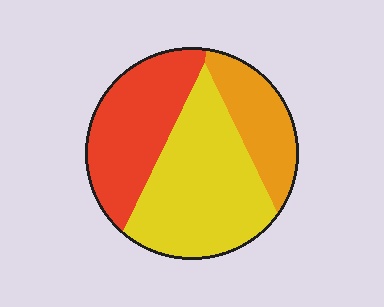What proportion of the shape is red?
Red takes up about one third (1/3) of the shape.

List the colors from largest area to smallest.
From largest to smallest: yellow, red, orange.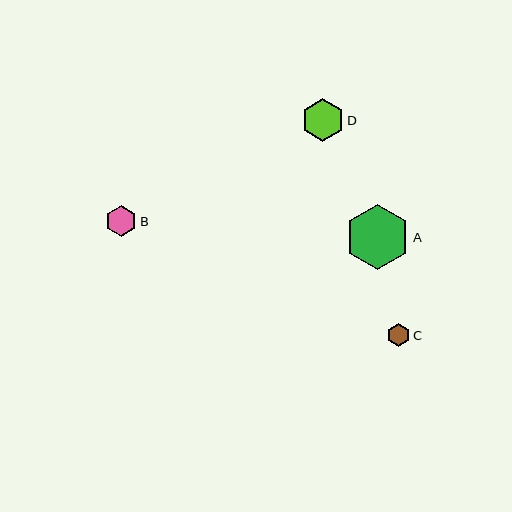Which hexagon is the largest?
Hexagon A is the largest with a size of approximately 65 pixels.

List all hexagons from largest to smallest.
From largest to smallest: A, D, B, C.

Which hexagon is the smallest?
Hexagon C is the smallest with a size of approximately 23 pixels.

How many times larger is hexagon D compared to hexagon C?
Hexagon D is approximately 1.9 times the size of hexagon C.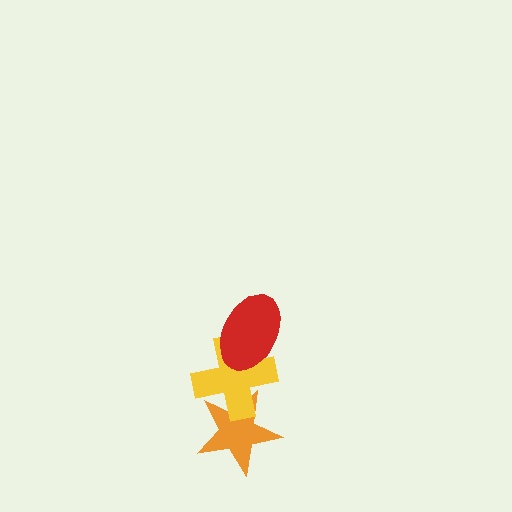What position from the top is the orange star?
The orange star is 3rd from the top.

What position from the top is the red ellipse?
The red ellipse is 1st from the top.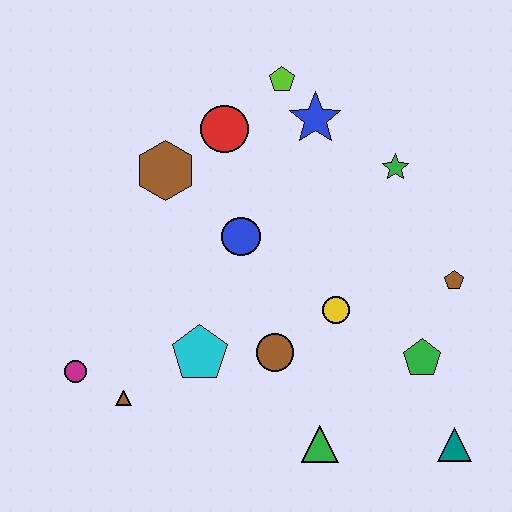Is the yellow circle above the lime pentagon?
No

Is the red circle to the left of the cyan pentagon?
No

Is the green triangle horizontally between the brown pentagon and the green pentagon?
No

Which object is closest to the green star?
The blue star is closest to the green star.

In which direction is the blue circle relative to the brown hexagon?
The blue circle is to the right of the brown hexagon.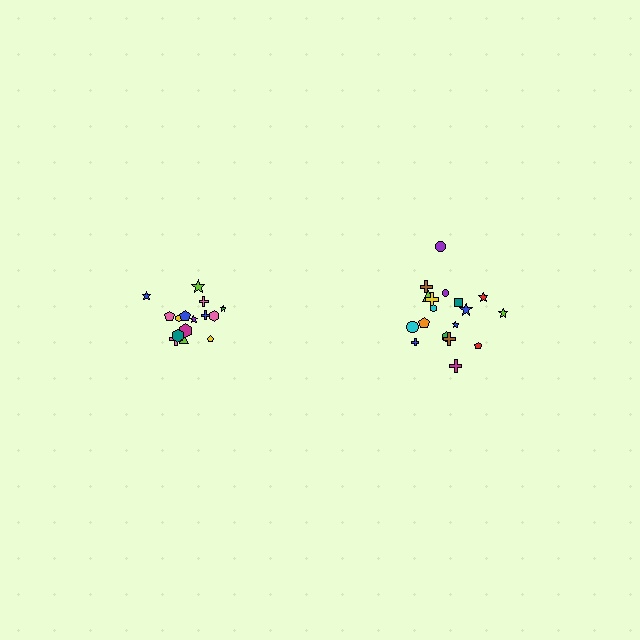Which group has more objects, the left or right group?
The right group.